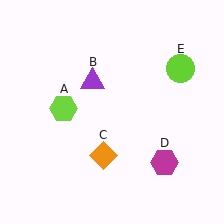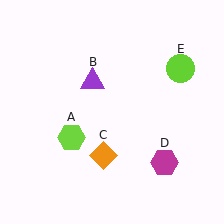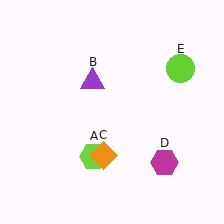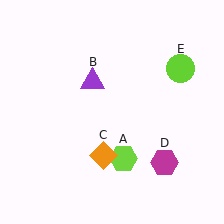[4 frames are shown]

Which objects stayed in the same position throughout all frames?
Purple triangle (object B) and orange diamond (object C) and magenta hexagon (object D) and lime circle (object E) remained stationary.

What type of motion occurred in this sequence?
The lime hexagon (object A) rotated counterclockwise around the center of the scene.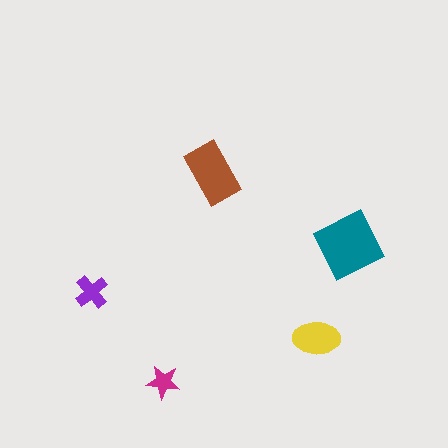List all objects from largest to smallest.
The teal square, the brown rectangle, the yellow ellipse, the purple cross, the magenta star.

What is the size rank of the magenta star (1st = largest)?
5th.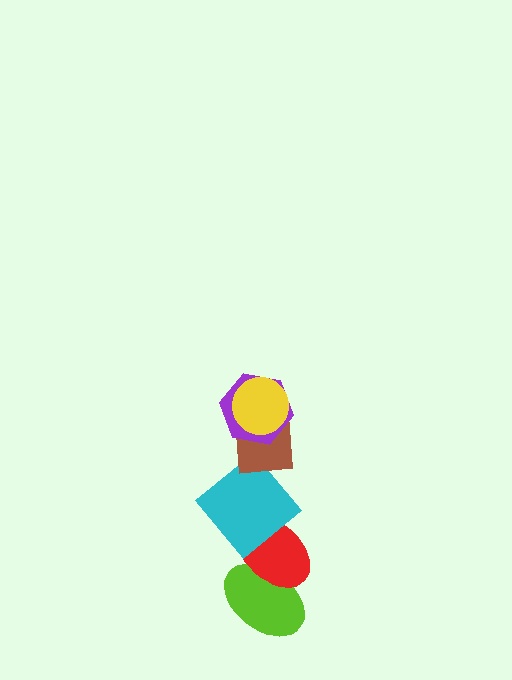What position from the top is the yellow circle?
The yellow circle is 1st from the top.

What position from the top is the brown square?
The brown square is 3rd from the top.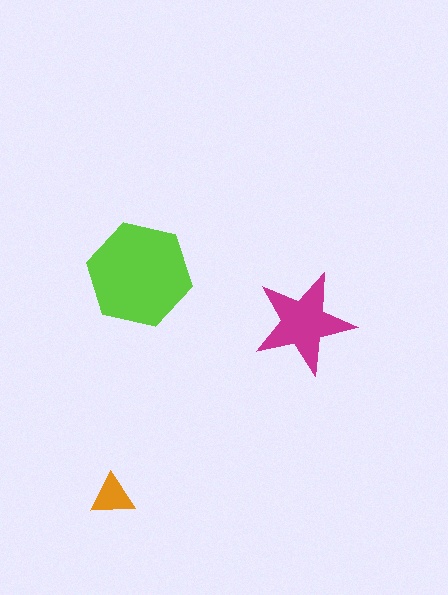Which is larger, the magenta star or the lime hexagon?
The lime hexagon.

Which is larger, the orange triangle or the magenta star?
The magenta star.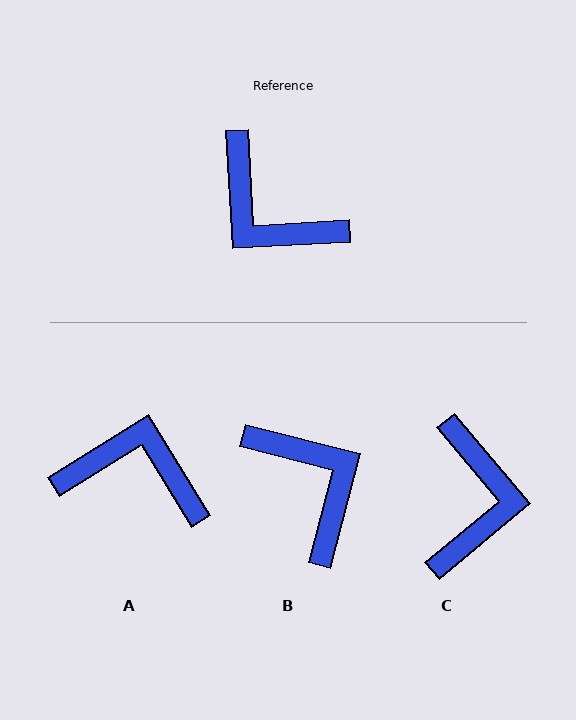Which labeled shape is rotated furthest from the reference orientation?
B, about 162 degrees away.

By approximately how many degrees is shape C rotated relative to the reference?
Approximately 127 degrees counter-clockwise.